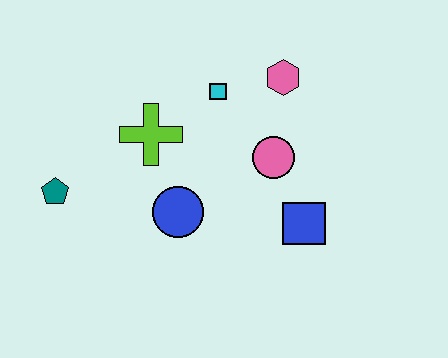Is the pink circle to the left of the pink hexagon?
Yes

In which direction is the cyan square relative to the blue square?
The cyan square is above the blue square.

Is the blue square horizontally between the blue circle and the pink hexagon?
No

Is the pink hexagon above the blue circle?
Yes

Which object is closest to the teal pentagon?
The lime cross is closest to the teal pentagon.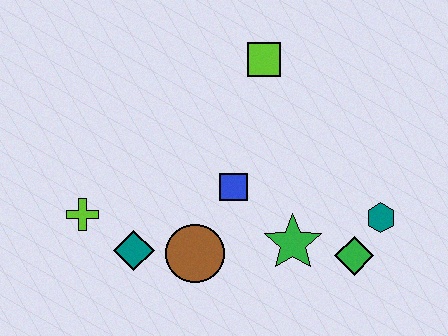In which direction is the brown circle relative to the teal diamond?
The brown circle is to the right of the teal diamond.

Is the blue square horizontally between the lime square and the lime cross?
Yes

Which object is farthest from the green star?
The lime cross is farthest from the green star.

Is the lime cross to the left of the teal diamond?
Yes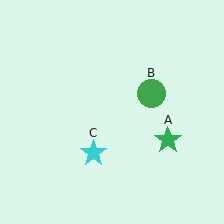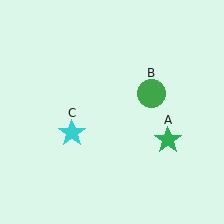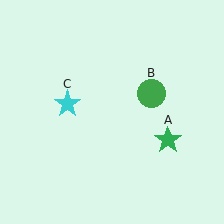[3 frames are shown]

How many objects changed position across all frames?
1 object changed position: cyan star (object C).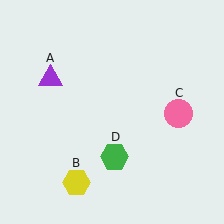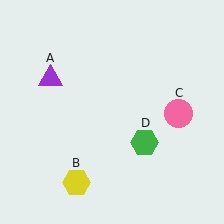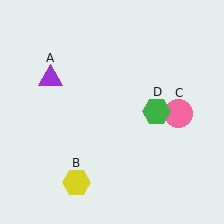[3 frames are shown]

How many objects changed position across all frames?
1 object changed position: green hexagon (object D).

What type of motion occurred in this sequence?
The green hexagon (object D) rotated counterclockwise around the center of the scene.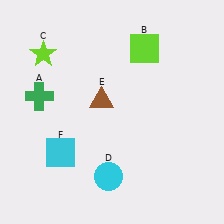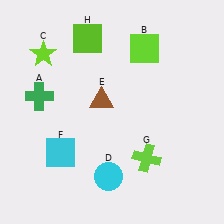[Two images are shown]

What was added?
A lime cross (G), a lime square (H) were added in Image 2.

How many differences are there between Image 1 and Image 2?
There are 2 differences between the two images.